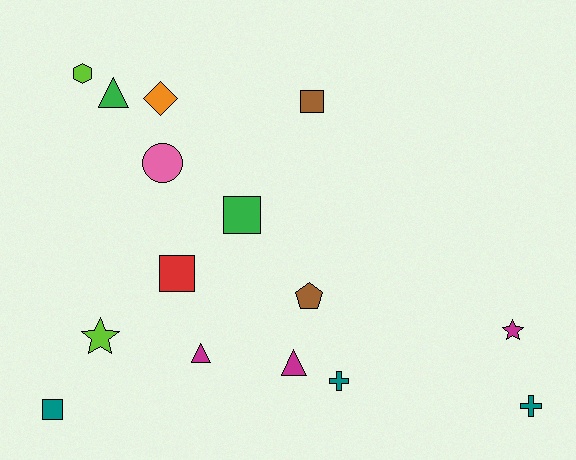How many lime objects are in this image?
There are 2 lime objects.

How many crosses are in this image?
There are 2 crosses.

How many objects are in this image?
There are 15 objects.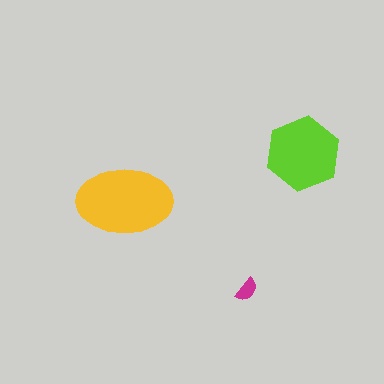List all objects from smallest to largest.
The magenta semicircle, the lime hexagon, the yellow ellipse.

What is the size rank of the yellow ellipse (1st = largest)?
1st.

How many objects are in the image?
There are 3 objects in the image.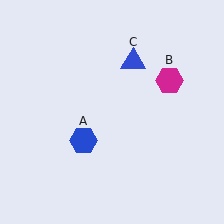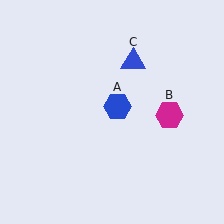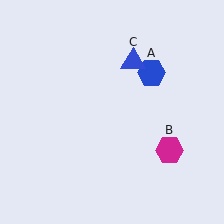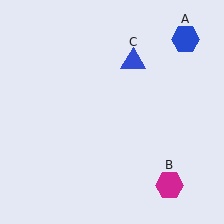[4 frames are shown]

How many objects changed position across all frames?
2 objects changed position: blue hexagon (object A), magenta hexagon (object B).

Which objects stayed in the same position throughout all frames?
Blue triangle (object C) remained stationary.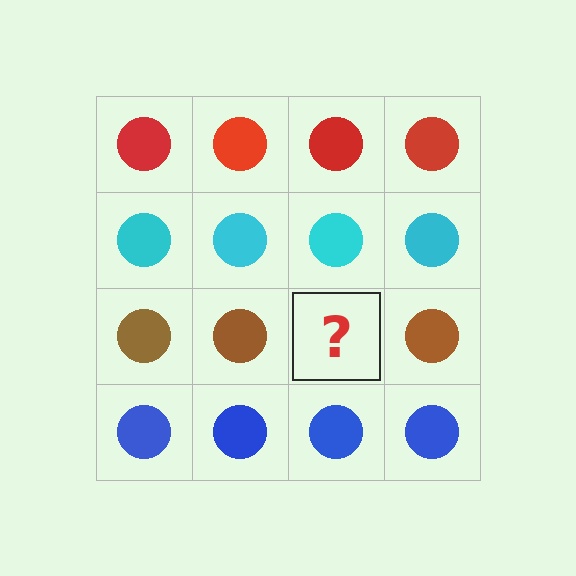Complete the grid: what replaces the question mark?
The question mark should be replaced with a brown circle.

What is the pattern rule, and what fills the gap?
The rule is that each row has a consistent color. The gap should be filled with a brown circle.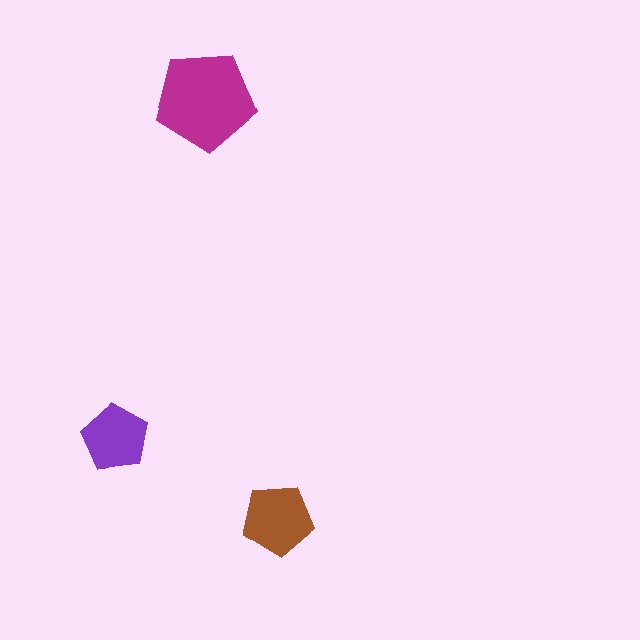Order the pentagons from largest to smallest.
the magenta one, the brown one, the purple one.